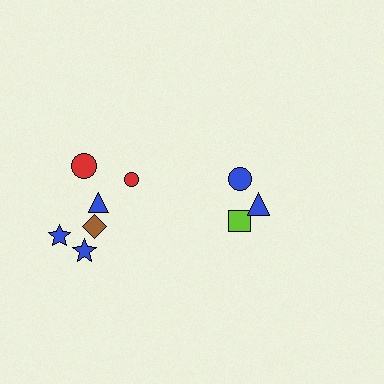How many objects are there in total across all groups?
There are 9 objects.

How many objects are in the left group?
There are 6 objects.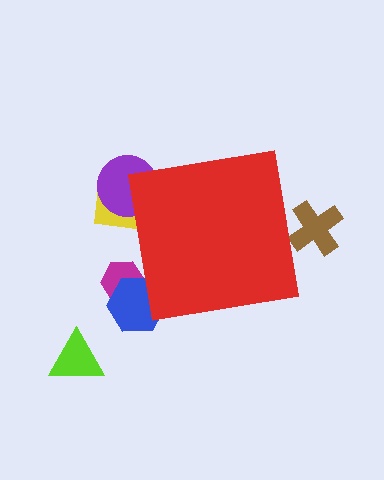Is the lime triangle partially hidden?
No, the lime triangle is fully visible.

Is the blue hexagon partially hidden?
Yes, the blue hexagon is partially hidden behind the red square.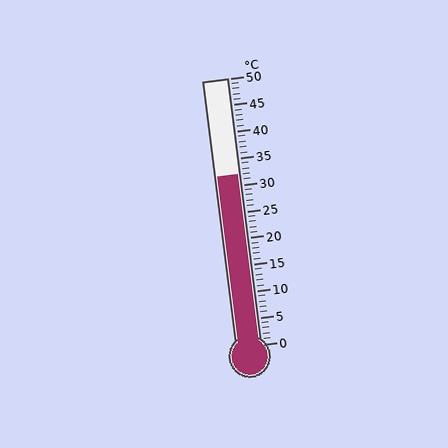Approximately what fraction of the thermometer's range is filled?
The thermometer is filled to approximately 65% of its range.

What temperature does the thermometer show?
The thermometer shows approximately 32°C.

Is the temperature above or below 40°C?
The temperature is below 40°C.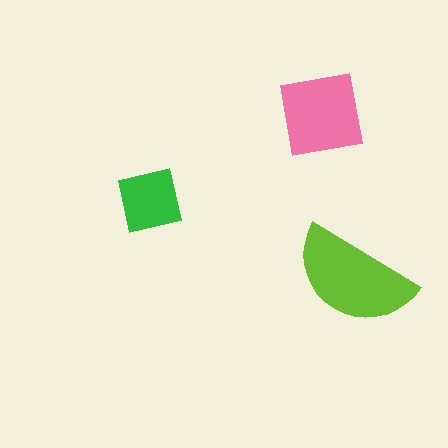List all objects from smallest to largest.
The green square, the pink square, the lime semicircle.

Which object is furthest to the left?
The green square is leftmost.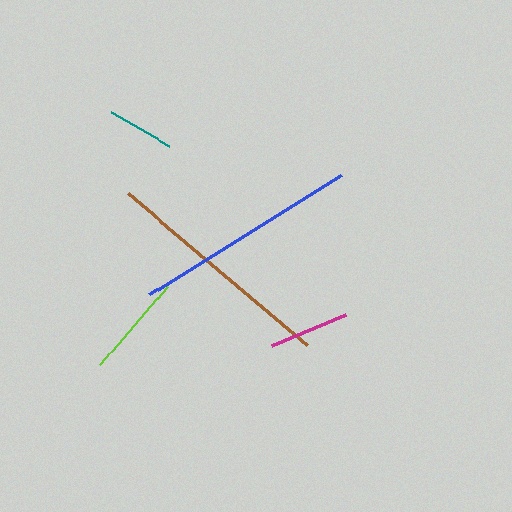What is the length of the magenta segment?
The magenta segment is approximately 80 pixels long.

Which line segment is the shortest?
The teal line is the shortest at approximately 67 pixels.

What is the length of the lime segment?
The lime segment is approximately 104 pixels long.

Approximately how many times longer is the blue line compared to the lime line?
The blue line is approximately 2.2 times the length of the lime line.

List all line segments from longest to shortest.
From longest to shortest: brown, blue, lime, magenta, teal.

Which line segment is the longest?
The brown line is the longest at approximately 234 pixels.